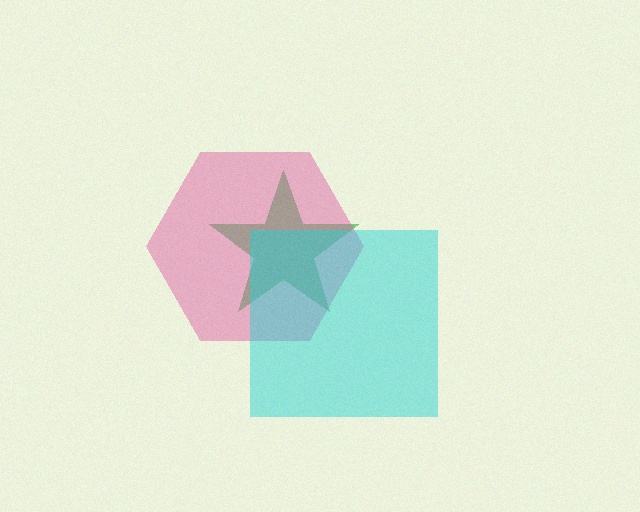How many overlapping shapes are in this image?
There are 3 overlapping shapes in the image.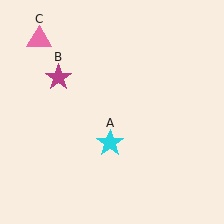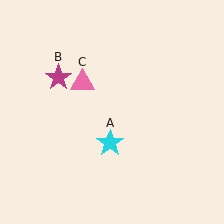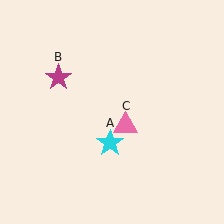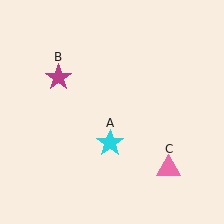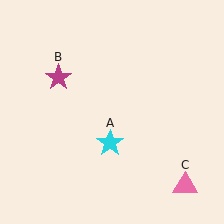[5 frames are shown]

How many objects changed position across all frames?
1 object changed position: pink triangle (object C).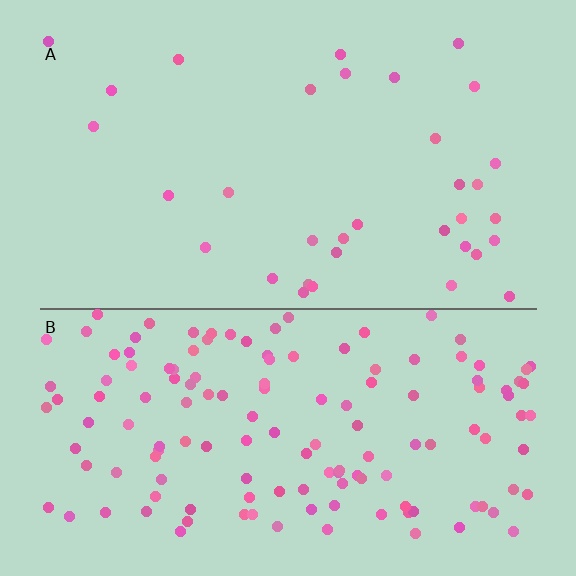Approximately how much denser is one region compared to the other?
Approximately 4.2× — region B over region A.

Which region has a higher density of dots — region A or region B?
B (the bottom).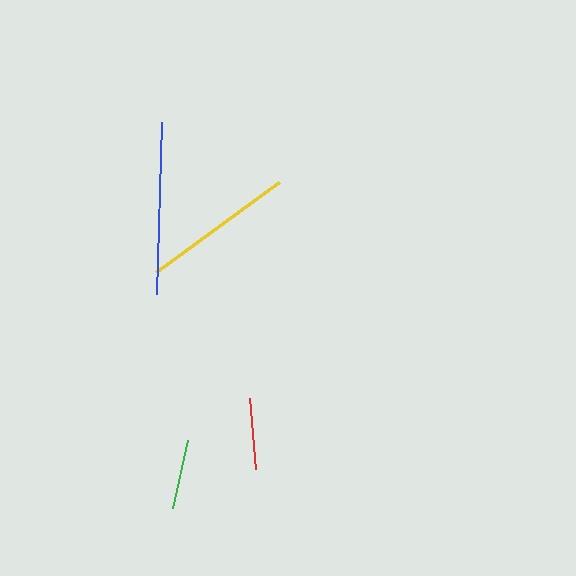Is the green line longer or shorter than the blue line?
The blue line is longer than the green line.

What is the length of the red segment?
The red segment is approximately 71 pixels long.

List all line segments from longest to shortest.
From longest to shortest: blue, yellow, red, green.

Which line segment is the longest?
The blue line is the longest at approximately 172 pixels.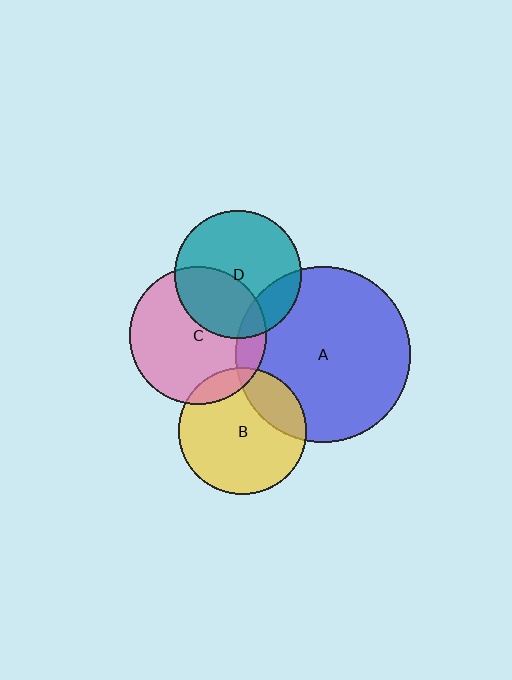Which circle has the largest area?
Circle A (blue).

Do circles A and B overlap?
Yes.